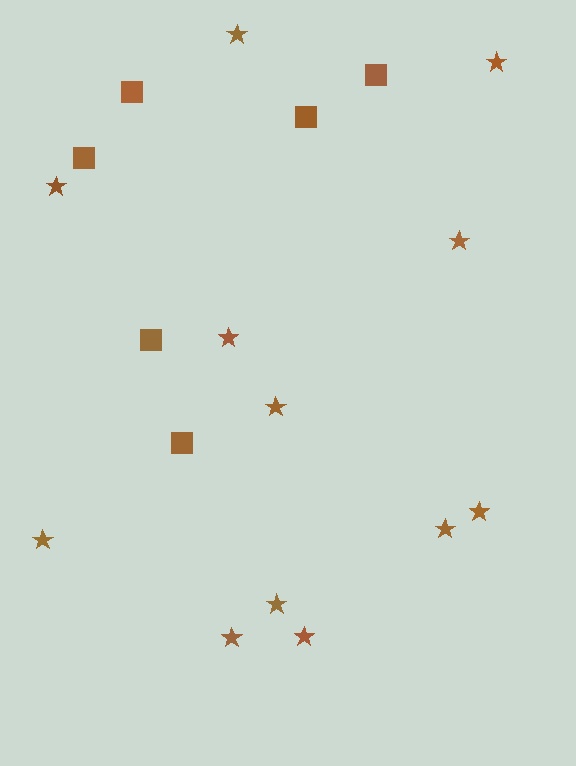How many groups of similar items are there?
There are 2 groups: one group of squares (6) and one group of stars (12).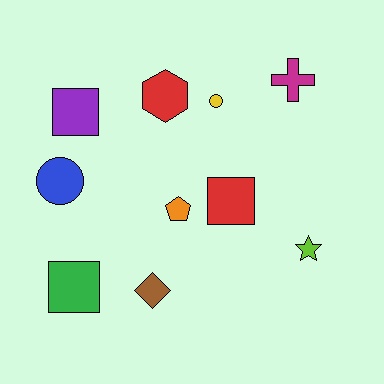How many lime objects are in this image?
There is 1 lime object.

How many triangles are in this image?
There are no triangles.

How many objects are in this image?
There are 10 objects.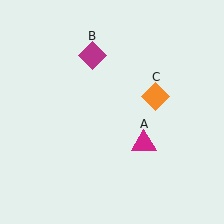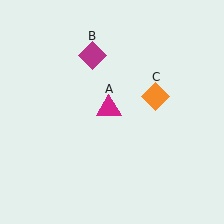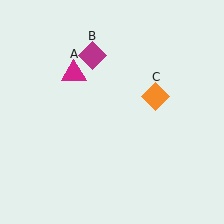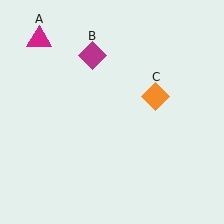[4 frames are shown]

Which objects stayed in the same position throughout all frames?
Magenta diamond (object B) and orange diamond (object C) remained stationary.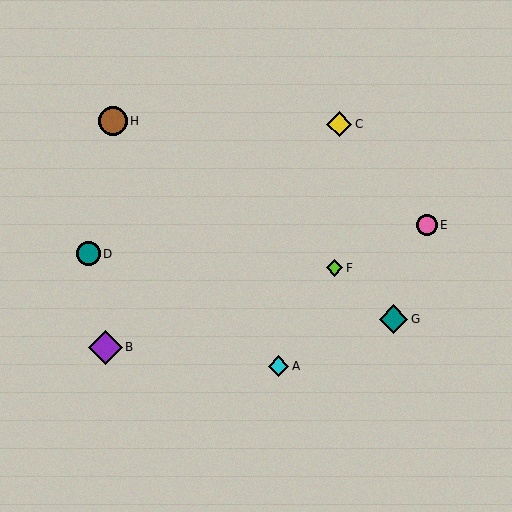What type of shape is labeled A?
Shape A is a cyan diamond.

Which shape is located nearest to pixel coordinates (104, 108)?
The brown circle (labeled H) at (113, 121) is nearest to that location.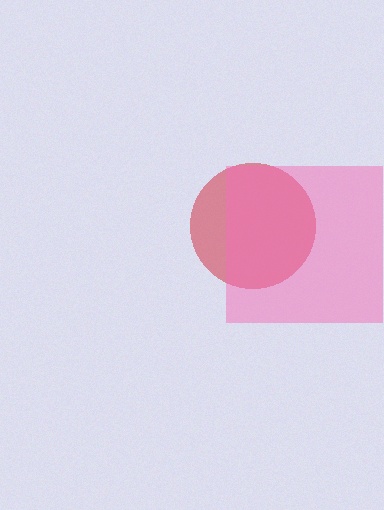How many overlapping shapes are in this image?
There are 2 overlapping shapes in the image.